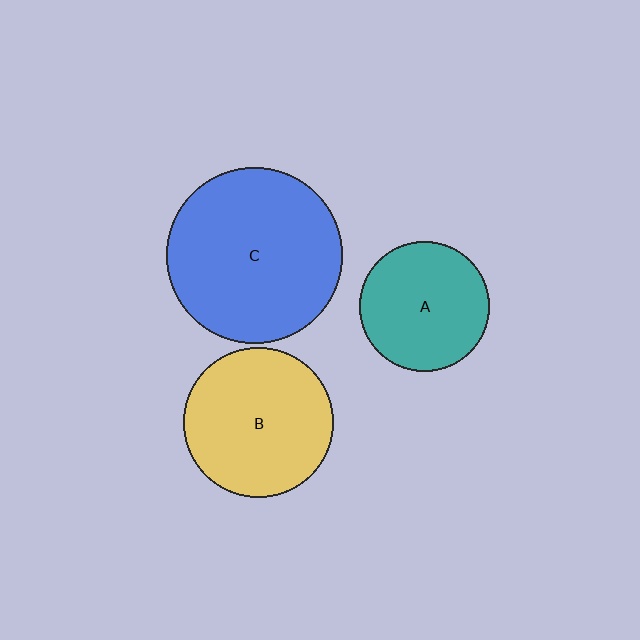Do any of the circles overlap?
No, none of the circles overlap.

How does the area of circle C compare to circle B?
Approximately 1.4 times.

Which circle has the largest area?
Circle C (blue).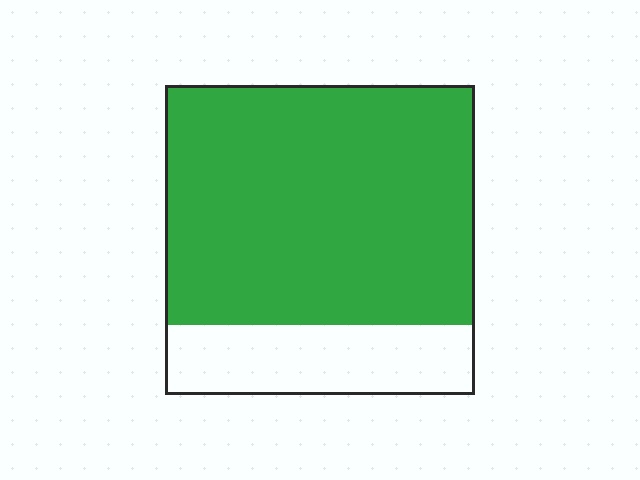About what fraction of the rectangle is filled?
About three quarters (3/4).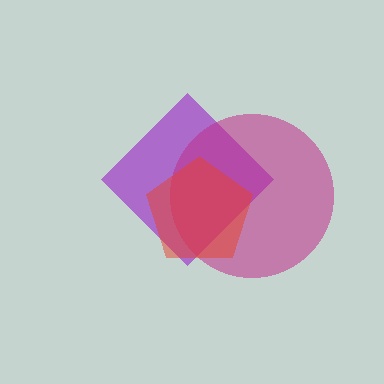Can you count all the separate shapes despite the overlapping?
Yes, there are 3 separate shapes.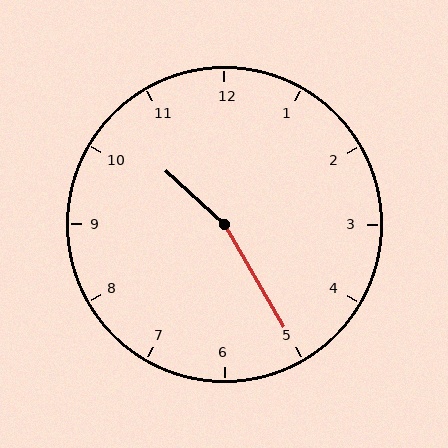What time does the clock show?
10:25.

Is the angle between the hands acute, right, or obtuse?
It is obtuse.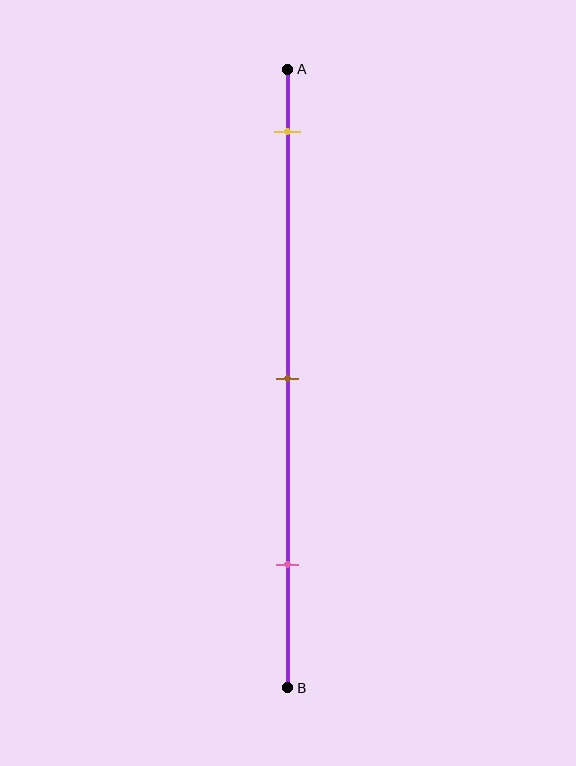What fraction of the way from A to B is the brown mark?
The brown mark is approximately 50% (0.5) of the way from A to B.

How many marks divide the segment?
There are 3 marks dividing the segment.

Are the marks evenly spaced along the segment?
Yes, the marks are approximately evenly spaced.